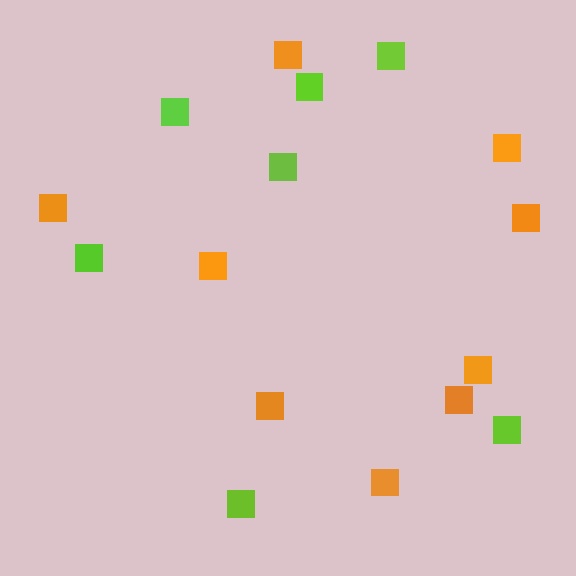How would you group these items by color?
There are 2 groups: one group of orange squares (9) and one group of lime squares (7).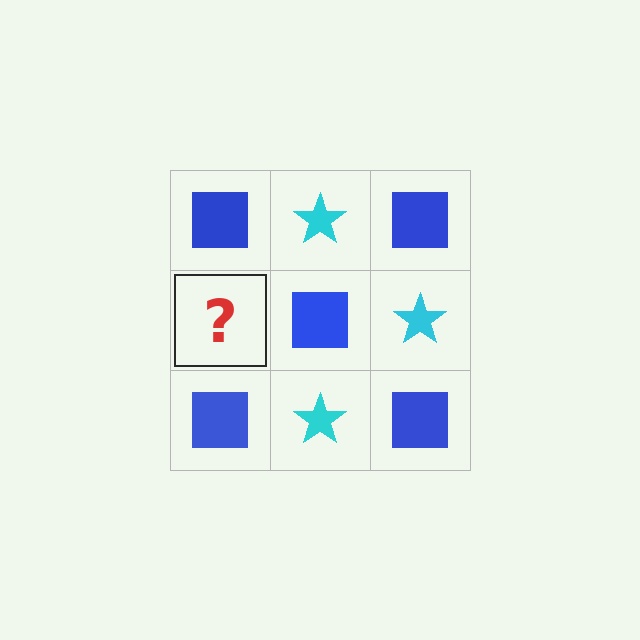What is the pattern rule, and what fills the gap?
The rule is that it alternates blue square and cyan star in a checkerboard pattern. The gap should be filled with a cyan star.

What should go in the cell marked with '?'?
The missing cell should contain a cyan star.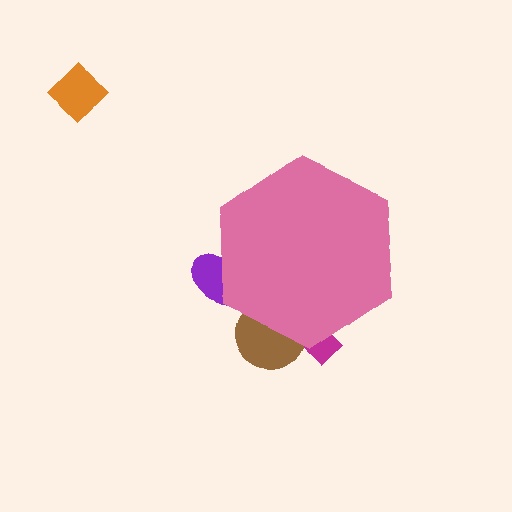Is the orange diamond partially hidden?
No, the orange diamond is fully visible.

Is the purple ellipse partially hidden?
Yes, the purple ellipse is partially hidden behind the pink hexagon.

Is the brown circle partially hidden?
Yes, the brown circle is partially hidden behind the pink hexagon.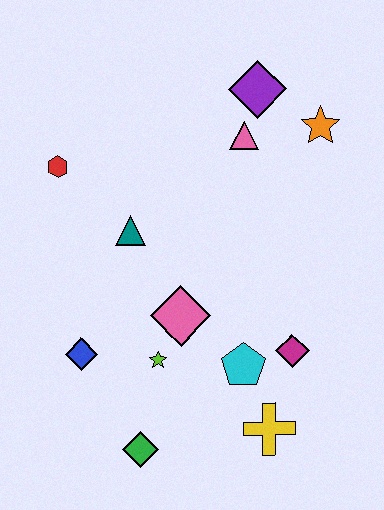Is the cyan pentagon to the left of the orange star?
Yes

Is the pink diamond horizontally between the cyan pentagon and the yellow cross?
No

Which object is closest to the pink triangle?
The purple diamond is closest to the pink triangle.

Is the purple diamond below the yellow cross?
No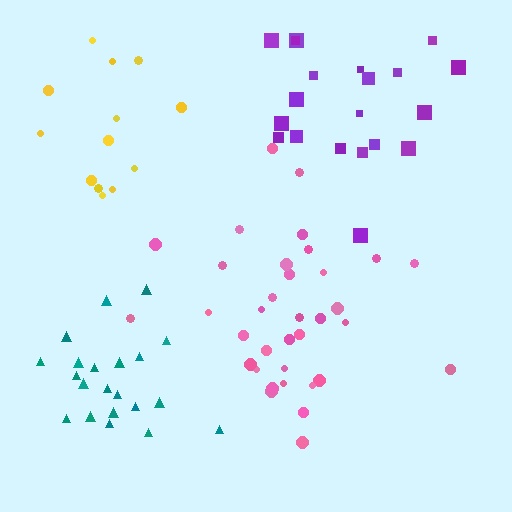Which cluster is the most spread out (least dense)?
Yellow.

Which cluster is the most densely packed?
Purple.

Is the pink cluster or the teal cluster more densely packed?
Teal.